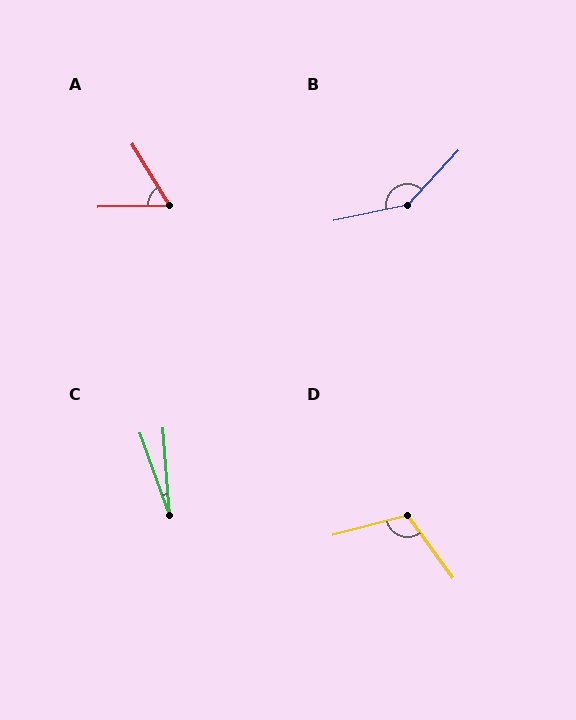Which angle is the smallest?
C, at approximately 15 degrees.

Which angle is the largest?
B, at approximately 145 degrees.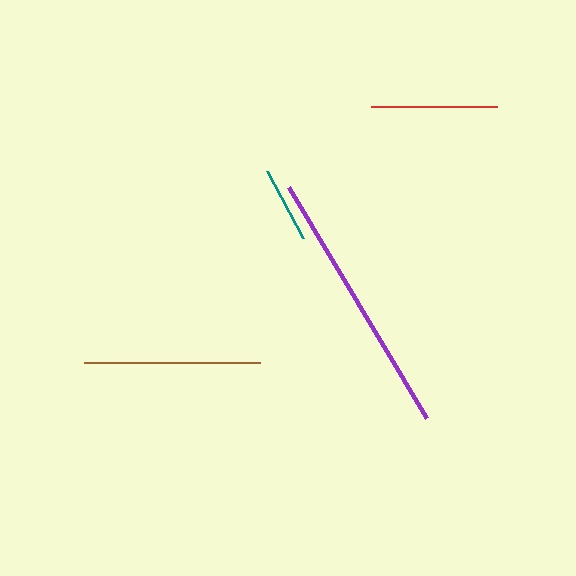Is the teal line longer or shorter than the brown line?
The brown line is longer than the teal line.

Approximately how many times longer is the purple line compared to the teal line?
The purple line is approximately 3.6 times the length of the teal line.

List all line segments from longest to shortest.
From longest to shortest: purple, brown, red, teal.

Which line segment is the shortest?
The teal line is the shortest at approximately 76 pixels.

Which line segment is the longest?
The purple line is the longest at approximately 270 pixels.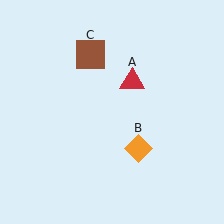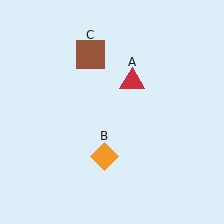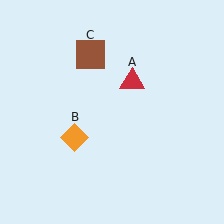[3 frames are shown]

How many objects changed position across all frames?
1 object changed position: orange diamond (object B).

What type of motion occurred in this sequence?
The orange diamond (object B) rotated clockwise around the center of the scene.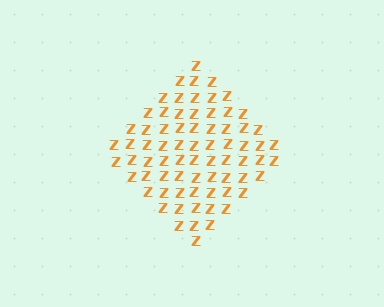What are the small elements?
The small elements are letter Z's.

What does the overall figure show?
The overall figure shows a diamond.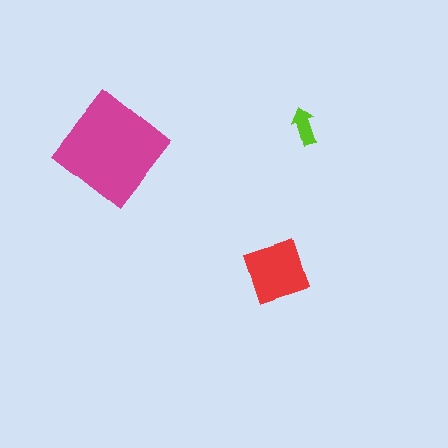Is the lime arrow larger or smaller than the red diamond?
Smaller.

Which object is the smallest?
The lime arrow.